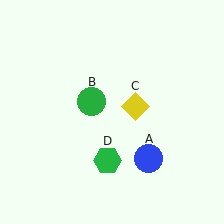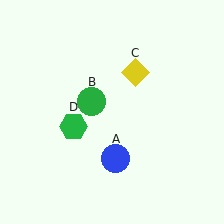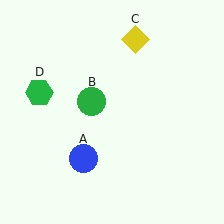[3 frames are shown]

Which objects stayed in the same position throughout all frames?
Green circle (object B) remained stationary.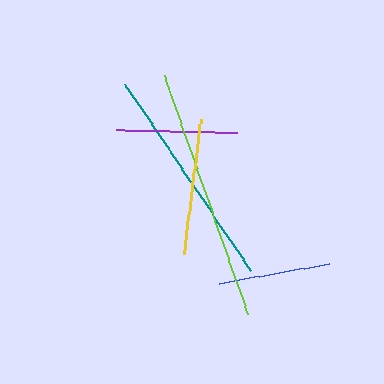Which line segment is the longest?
The lime line is the longest at approximately 253 pixels.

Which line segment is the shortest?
The blue line is the shortest at approximately 112 pixels.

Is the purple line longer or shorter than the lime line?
The lime line is longer than the purple line.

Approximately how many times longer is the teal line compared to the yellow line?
The teal line is approximately 1.7 times the length of the yellow line.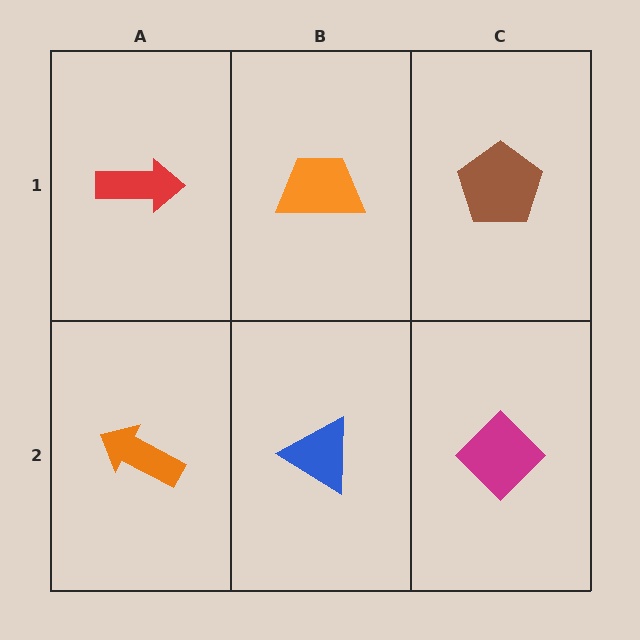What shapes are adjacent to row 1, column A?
An orange arrow (row 2, column A), an orange trapezoid (row 1, column B).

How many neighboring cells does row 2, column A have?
2.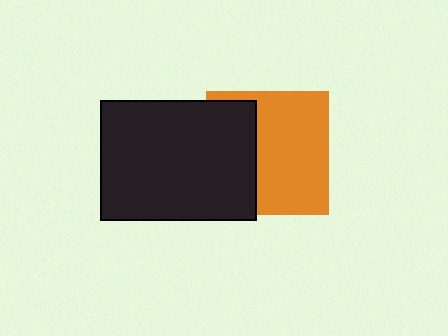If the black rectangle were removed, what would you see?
You would see the complete orange square.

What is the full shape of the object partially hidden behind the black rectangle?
The partially hidden object is an orange square.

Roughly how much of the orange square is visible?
About half of it is visible (roughly 61%).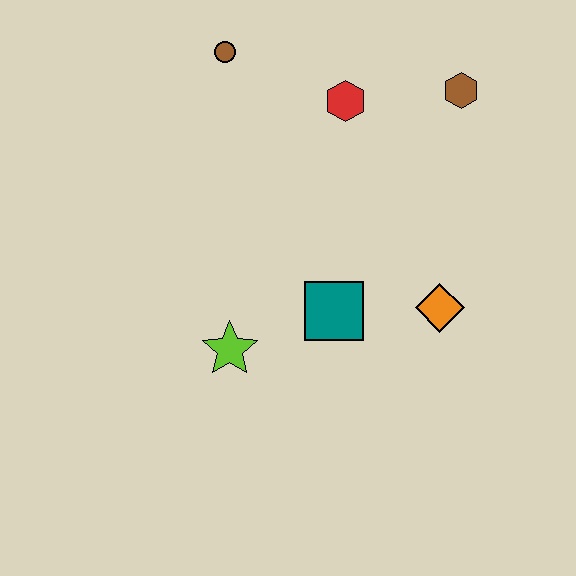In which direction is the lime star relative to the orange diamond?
The lime star is to the left of the orange diamond.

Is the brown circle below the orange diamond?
No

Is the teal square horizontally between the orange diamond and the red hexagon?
No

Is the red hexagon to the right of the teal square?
Yes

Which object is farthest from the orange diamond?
The brown circle is farthest from the orange diamond.